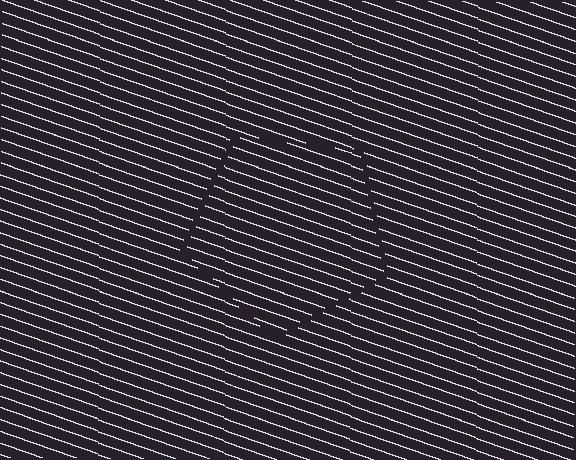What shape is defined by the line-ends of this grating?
An illusory pentagon. The interior of the shape contains the same grating, shifted by half a period — the contour is defined by the phase discontinuity where line-ends from the inner and outer gratings abut.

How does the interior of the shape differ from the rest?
The interior of the shape contains the same grating, shifted by half a period — the contour is defined by the phase discontinuity where line-ends from the inner and outer gratings abut.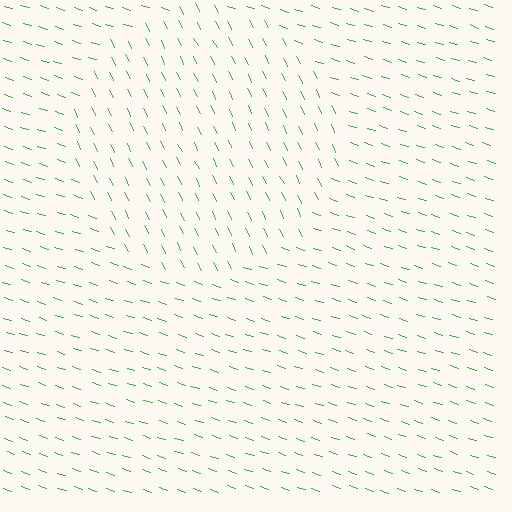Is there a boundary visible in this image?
Yes, there is a texture boundary formed by a change in line orientation.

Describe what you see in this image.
The image is filled with small green line segments. A circle region in the image has lines oriented differently from the surrounding lines, creating a visible texture boundary.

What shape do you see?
I see a circle.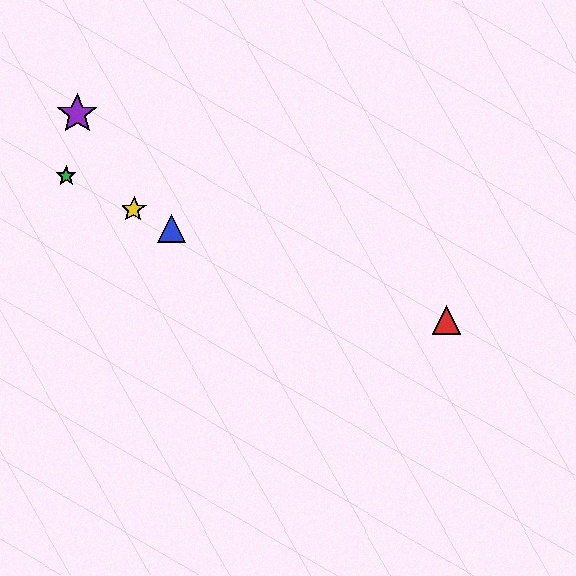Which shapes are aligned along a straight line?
The blue triangle, the green star, the yellow star are aligned along a straight line.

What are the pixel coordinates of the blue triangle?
The blue triangle is at (172, 229).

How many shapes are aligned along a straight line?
3 shapes (the blue triangle, the green star, the yellow star) are aligned along a straight line.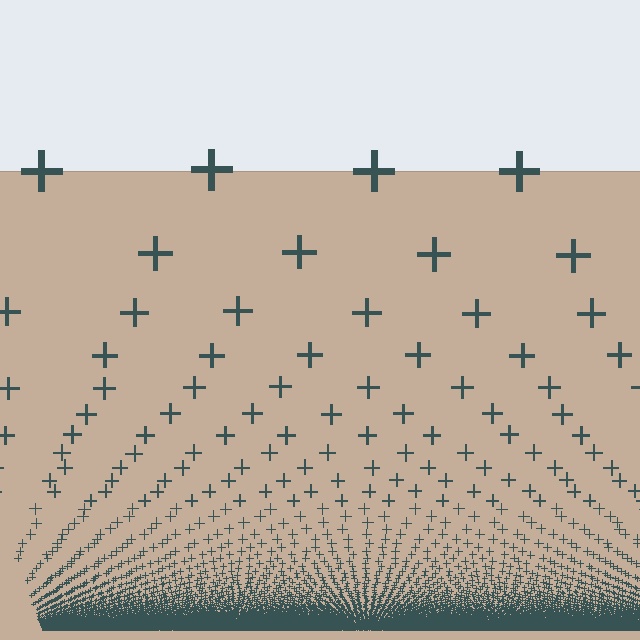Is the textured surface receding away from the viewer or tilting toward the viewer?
The surface appears to tilt toward the viewer. Texture elements get larger and sparser toward the top.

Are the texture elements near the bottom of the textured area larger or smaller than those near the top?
Smaller. The gradient is inverted — elements near the bottom are smaller and denser.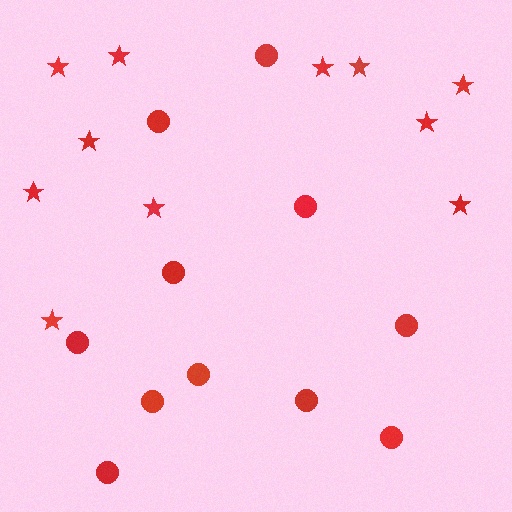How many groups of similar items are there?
There are 2 groups: one group of circles (11) and one group of stars (11).